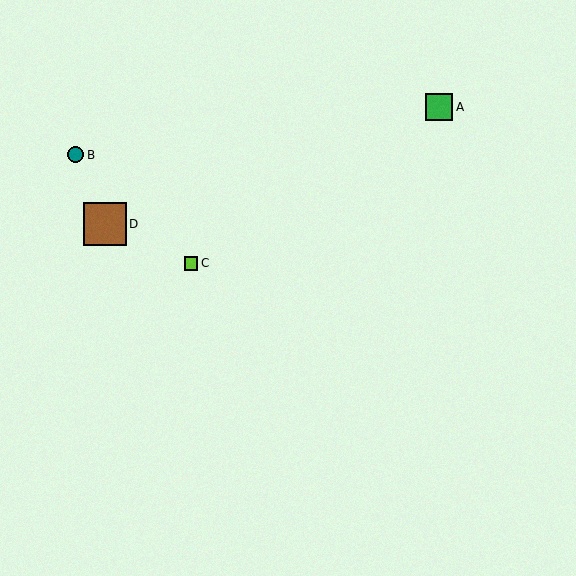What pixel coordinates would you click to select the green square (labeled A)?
Click at (439, 107) to select the green square A.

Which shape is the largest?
The brown square (labeled D) is the largest.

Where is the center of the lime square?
The center of the lime square is at (191, 263).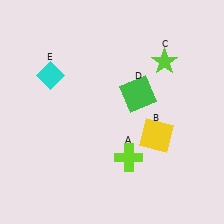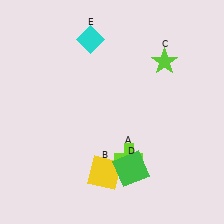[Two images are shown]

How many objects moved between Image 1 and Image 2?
3 objects moved between the two images.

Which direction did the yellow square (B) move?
The yellow square (B) moved left.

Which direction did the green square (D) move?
The green square (D) moved down.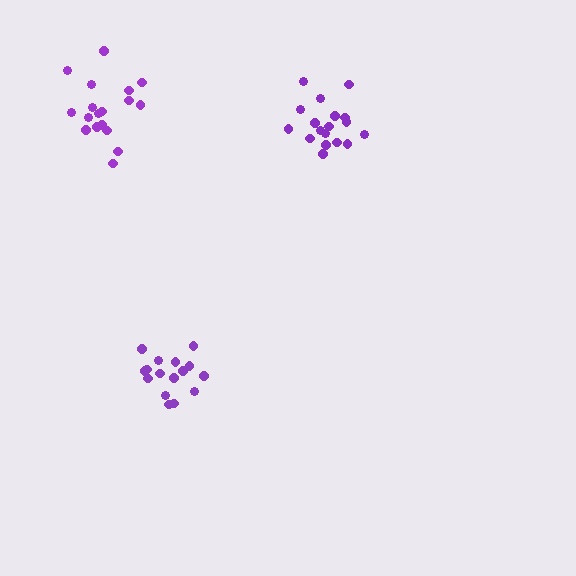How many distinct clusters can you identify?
There are 3 distinct clusters.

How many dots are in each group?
Group 1: 19 dots, Group 2: 18 dots, Group 3: 16 dots (53 total).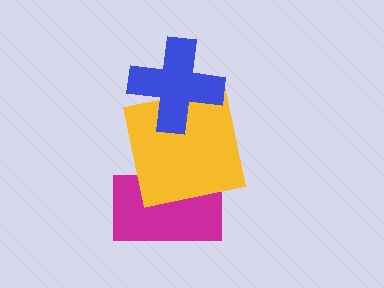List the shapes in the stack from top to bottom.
From top to bottom: the blue cross, the yellow square, the magenta rectangle.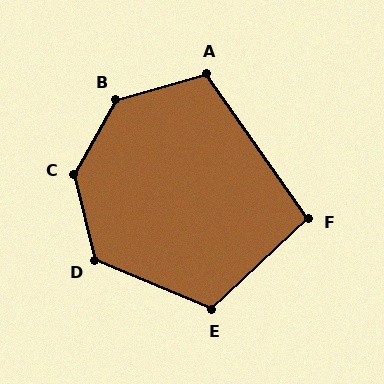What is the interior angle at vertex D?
Approximately 126 degrees (obtuse).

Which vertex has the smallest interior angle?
F, at approximately 98 degrees.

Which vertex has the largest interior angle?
C, at approximately 137 degrees.